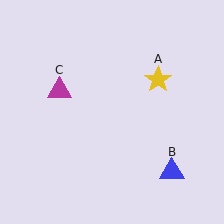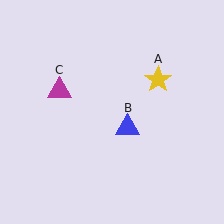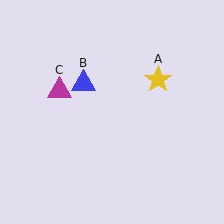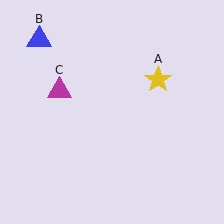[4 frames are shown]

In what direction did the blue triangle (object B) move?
The blue triangle (object B) moved up and to the left.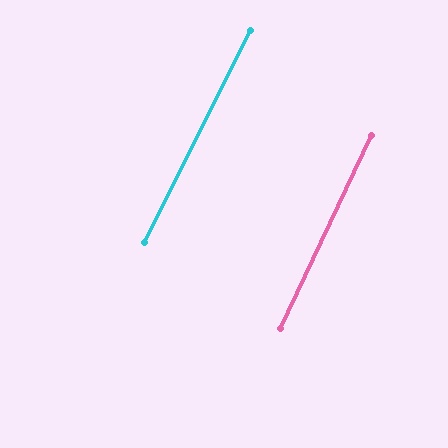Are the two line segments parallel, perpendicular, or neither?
Parallel — their directions differ by only 1.6°.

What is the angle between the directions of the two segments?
Approximately 2 degrees.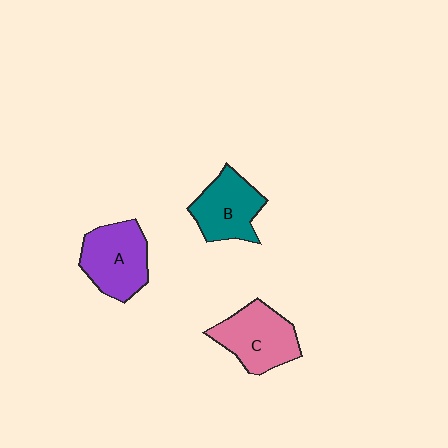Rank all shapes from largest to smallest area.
From largest to smallest: A (purple), C (pink), B (teal).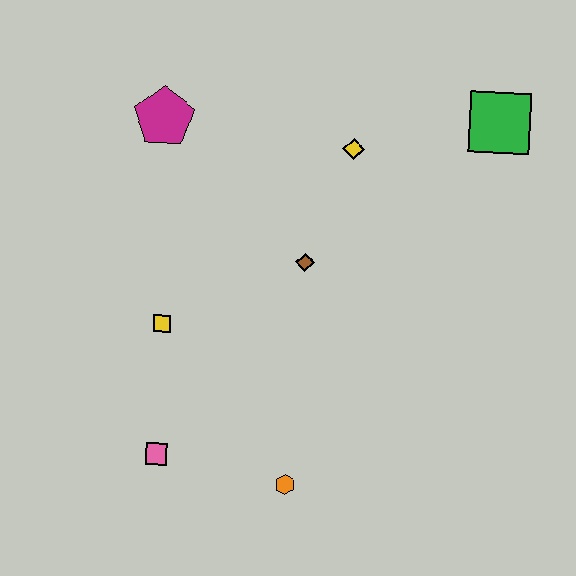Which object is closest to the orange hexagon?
The pink square is closest to the orange hexagon.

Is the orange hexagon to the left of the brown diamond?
Yes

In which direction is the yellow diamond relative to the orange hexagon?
The yellow diamond is above the orange hexagon.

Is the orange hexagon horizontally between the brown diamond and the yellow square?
Yes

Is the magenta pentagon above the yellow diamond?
Yes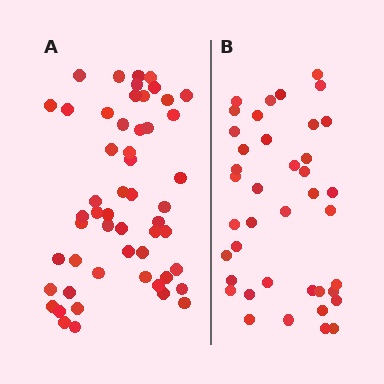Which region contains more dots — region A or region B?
Region A (the left region) has more dots.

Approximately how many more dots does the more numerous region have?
Region A has approximately 15 more dots than region B.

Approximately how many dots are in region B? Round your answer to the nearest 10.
About 40 dots.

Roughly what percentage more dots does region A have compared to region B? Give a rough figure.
About 30% more.